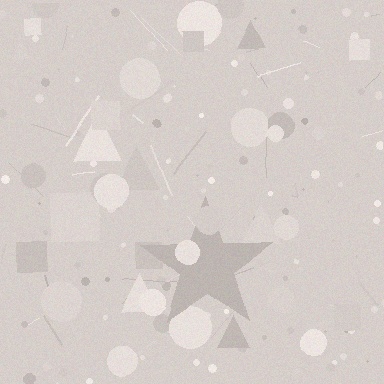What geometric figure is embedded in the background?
A star is embedded in the background.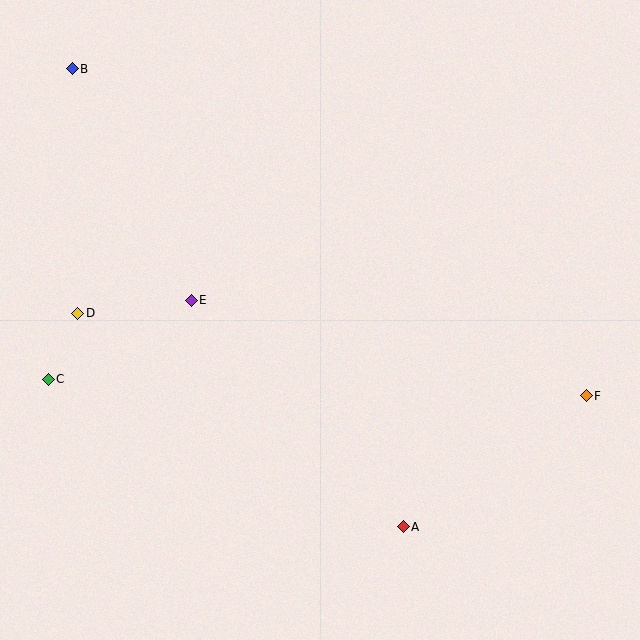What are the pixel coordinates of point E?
Point E is at (191, 300).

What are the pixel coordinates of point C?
Point C is at (48, 379).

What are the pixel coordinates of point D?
Point D is at (78, 313).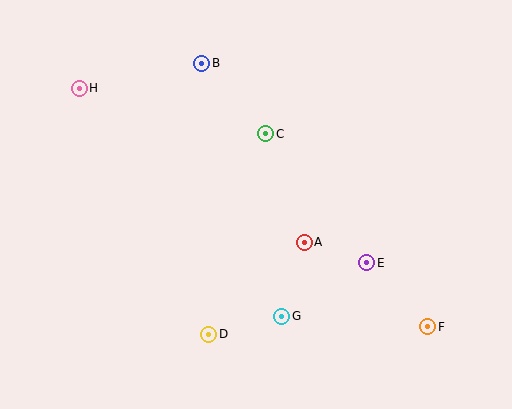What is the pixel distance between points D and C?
The distance between D and C is 209 pixels.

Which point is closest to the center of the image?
Point A at (304, 242) is closest to the center.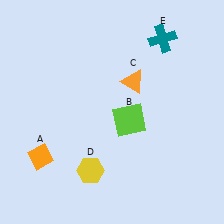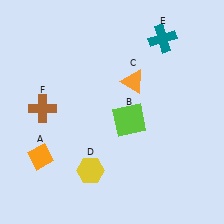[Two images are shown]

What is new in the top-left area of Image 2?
A brown cross (F) was added in the top-left area of Image 2.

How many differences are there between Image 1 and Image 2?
There is 1 difference between the two images.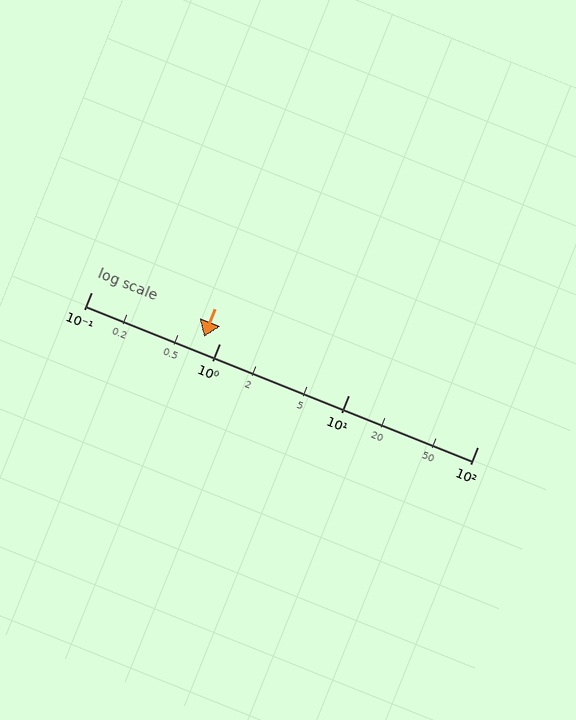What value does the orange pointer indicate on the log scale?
The pointer indicates approximately 0.75.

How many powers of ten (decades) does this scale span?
The scale spans 3 decades, from 0.1 to 100.